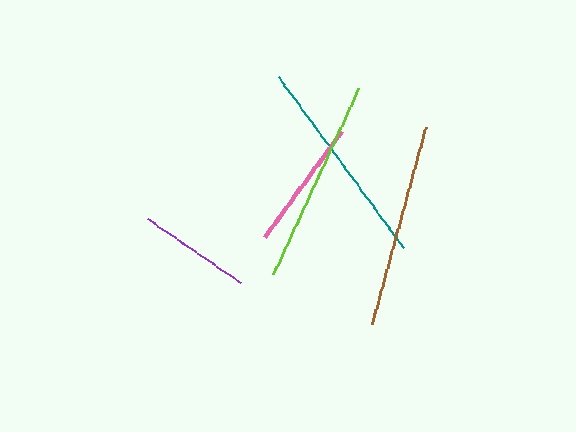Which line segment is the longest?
The teal line is the longest at approximately 211 pixels.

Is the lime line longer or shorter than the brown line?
The lime line is longer than the brown line.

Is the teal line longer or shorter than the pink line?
The teal line is longer than the pink line.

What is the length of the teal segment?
The teal segment is approximately 211 pixels long.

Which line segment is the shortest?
The purple line is the shortest at approximately 113 pixels.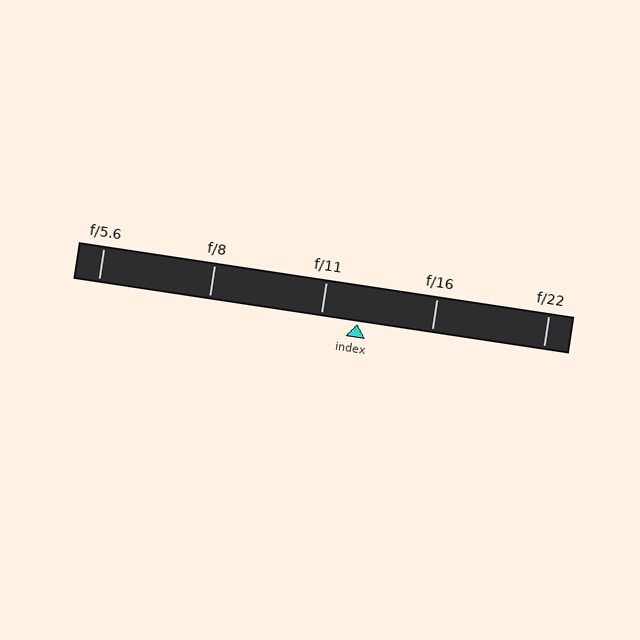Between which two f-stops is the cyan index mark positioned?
The index mark is between f/11 and f/16.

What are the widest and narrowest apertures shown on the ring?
The widest aperture shown is f/5.6 and the narrowest is f/22.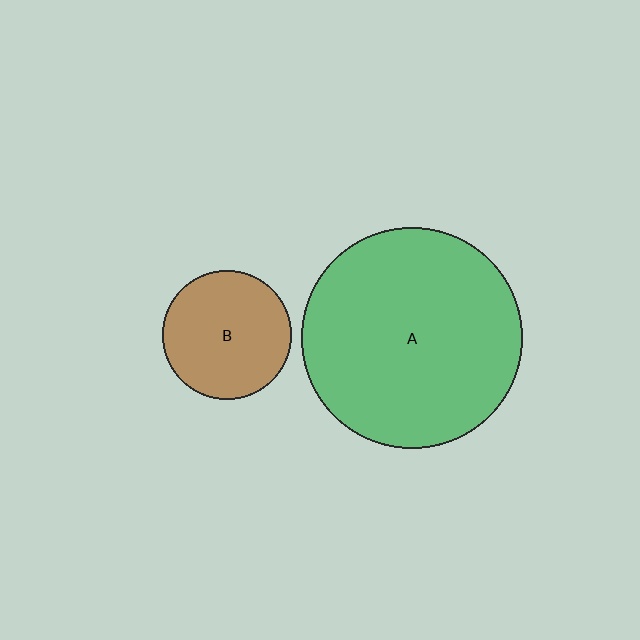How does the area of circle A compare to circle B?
Approximately 3.0 times.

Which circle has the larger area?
Circle A (green).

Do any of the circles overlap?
No, none of the circles overlap.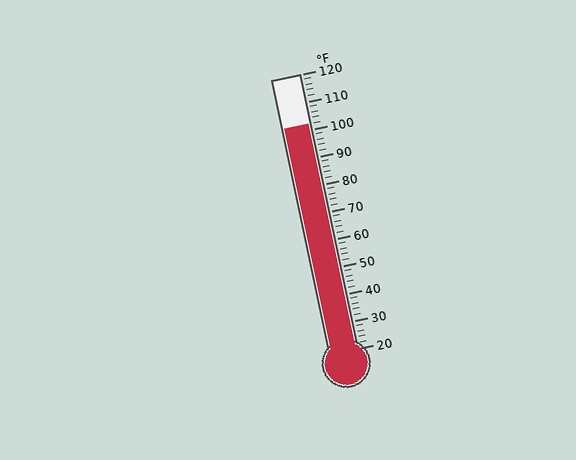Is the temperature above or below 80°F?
The temperature is above 80°F.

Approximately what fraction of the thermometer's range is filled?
The thermometer is filled to approximately 80% of its range.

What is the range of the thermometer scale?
The thermometer scale ranges from 20°F to 120°F.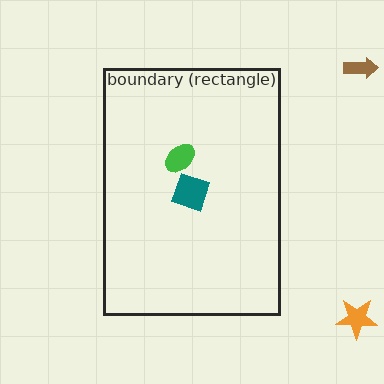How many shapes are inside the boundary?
2 inside, 2 outside.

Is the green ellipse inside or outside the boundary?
Inside.